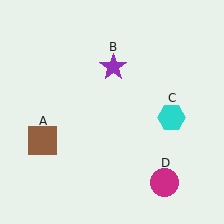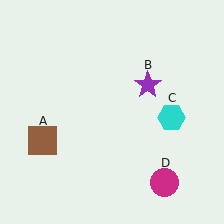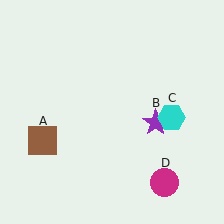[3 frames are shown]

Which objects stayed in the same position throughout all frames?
Brown square (object A) and cyan hexagon (object C) and magenta circle (object D) remained stationary.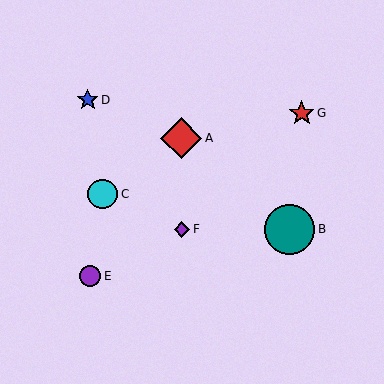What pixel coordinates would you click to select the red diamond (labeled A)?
Click at (181, 138) to select the red diamond A.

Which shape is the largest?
The teal circle (labeled B) is the largest.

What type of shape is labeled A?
Shape A is a red diamond.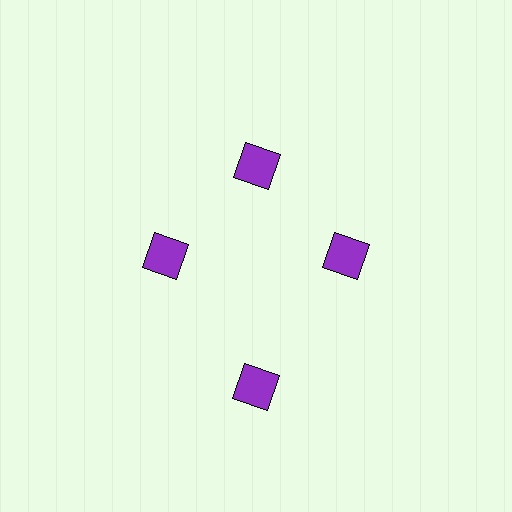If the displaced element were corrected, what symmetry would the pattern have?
It would have 4-fold rotational symmetry — the pattern would map onto itself every 90 degrees.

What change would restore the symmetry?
The symmetry would be restored by moving it inward, back onto the ring so that all 4 squares sit at equal angles and equal distance from the center.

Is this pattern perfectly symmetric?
No. The 4 purple squares are arranged in a ring, but one element near the 6 o'clock position is pushed outward from the center, breaking the 4-fold rotational symmetry.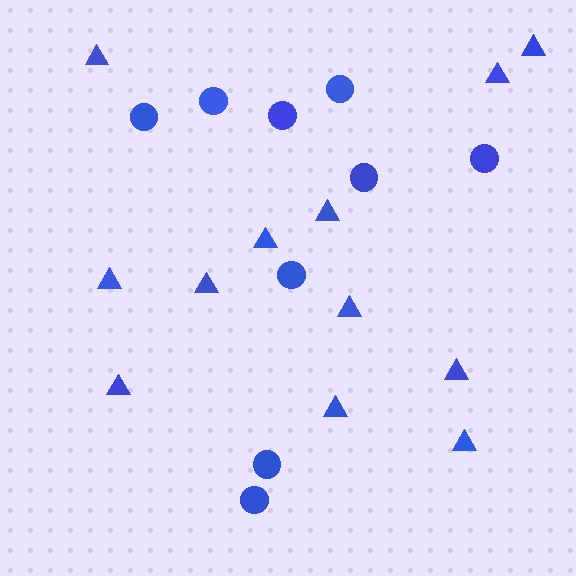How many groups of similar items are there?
There are 2 groups: one group of triangles (12) and one group of circles (9).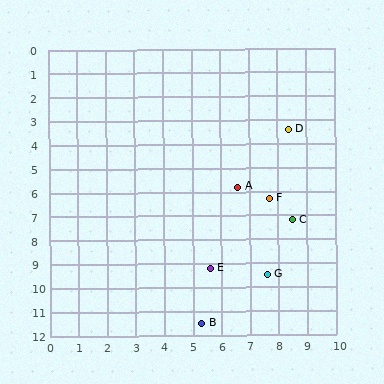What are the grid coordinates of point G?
Point G is at approximately (7.6, 9.5).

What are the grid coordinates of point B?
Point B is at approximately (5.3, 11.5).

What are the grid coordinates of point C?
Point C is at approximately (8.5, 7.2).